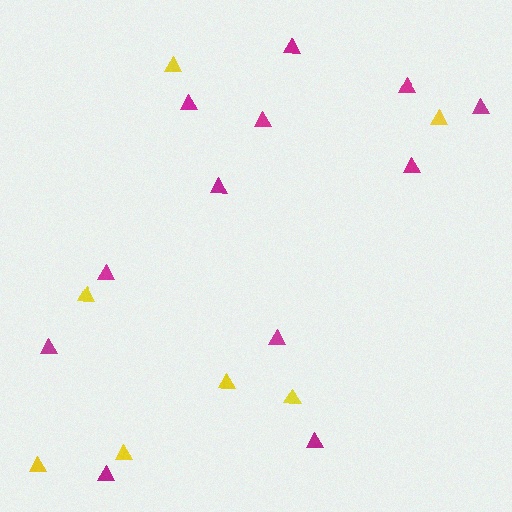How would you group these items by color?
There are 2 groups: one group of magenta triangles (12) and one group of yellow triangles (7).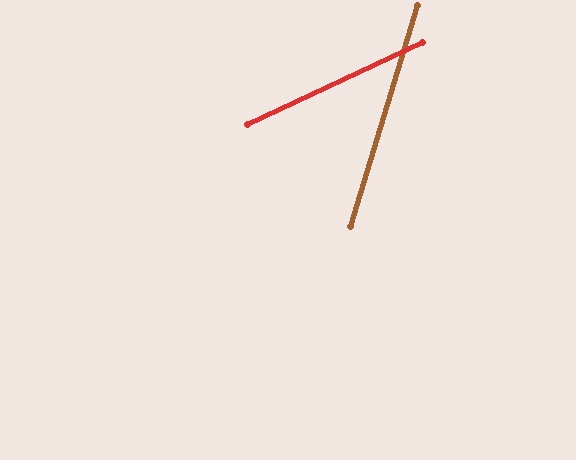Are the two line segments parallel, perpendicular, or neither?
Neither parallel nor perpendicular — they differ by about 48°.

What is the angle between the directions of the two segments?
Approximately 48 degrees.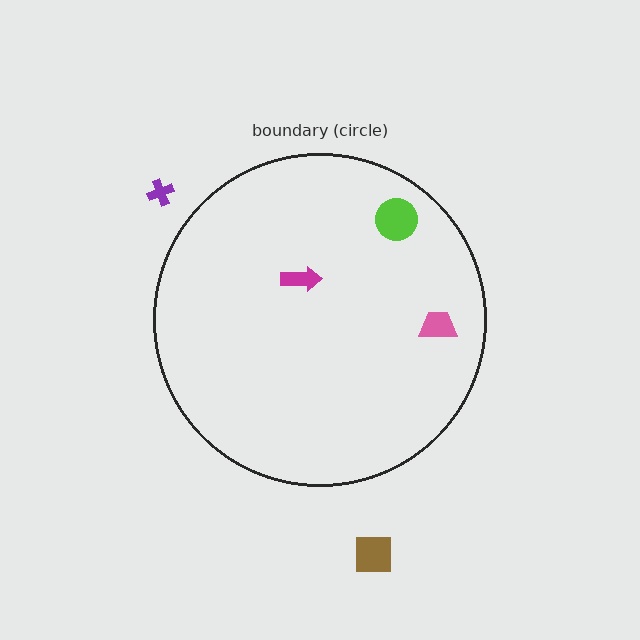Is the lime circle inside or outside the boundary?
Inside.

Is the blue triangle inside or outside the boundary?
Inside.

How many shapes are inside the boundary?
4 inside, 2 outside.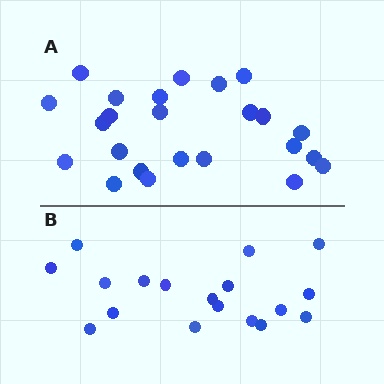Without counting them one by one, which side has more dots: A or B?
Region A (the top region) has more dots.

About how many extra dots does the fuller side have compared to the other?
Region A has about 6 more dots than region B.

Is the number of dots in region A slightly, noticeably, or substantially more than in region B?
Region A has noticeably more, but not dramatically so. The ratio is roughly 1.3 to 1.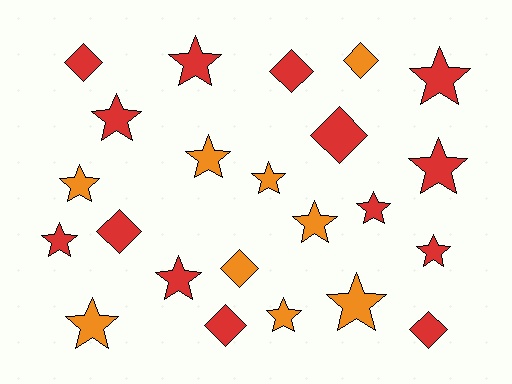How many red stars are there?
There are 8 red stars.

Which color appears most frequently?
Red, with 14 objects.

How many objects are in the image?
There are 23 objects.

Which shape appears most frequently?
Star, with 15 objects.